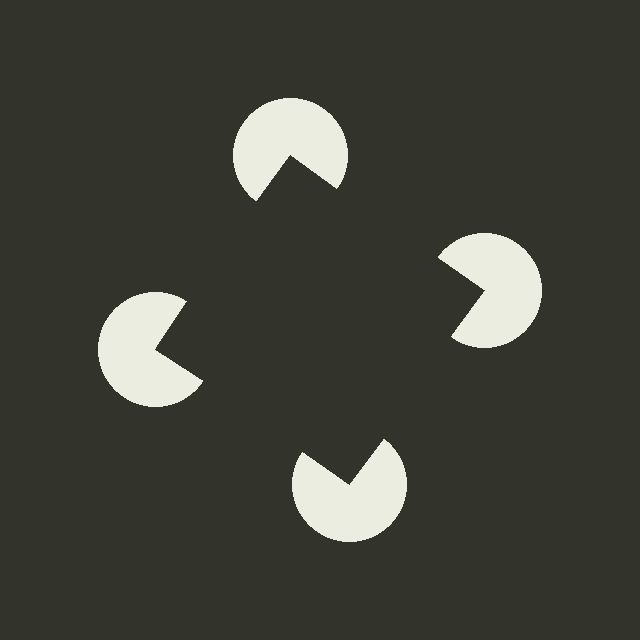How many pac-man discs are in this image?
There are 4 — one at each vertex of the illusory square.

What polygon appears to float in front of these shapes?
An illusory square — its edges are inferred from the aligned wedge cuts in the pac-man discs, not physically drawn.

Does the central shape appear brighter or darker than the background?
It typically appears slightly darker than the background, even though no actual brightness change is drawn.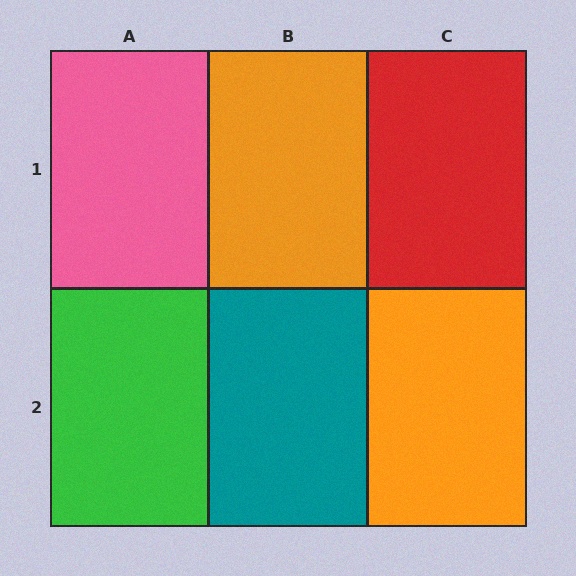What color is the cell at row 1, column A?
Pink.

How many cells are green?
1 cell is green.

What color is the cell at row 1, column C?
Red.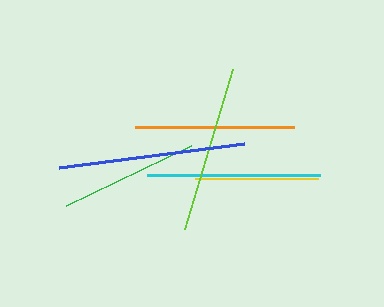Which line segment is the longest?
The blue line is the longest at approximately 187 pixels.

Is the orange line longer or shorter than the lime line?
The lime line is longer than the orange line.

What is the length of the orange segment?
The orange segment is approximately 159 pixels long.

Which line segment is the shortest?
The yellow line is the shortest at approximately 123 pixels.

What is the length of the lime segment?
The lime segment is approximately 167 pixels long.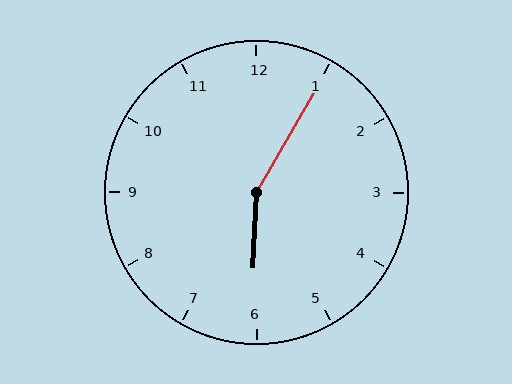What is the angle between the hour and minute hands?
Approximately 152 degrees.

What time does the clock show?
6:05.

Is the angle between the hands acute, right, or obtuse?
It is obtuse.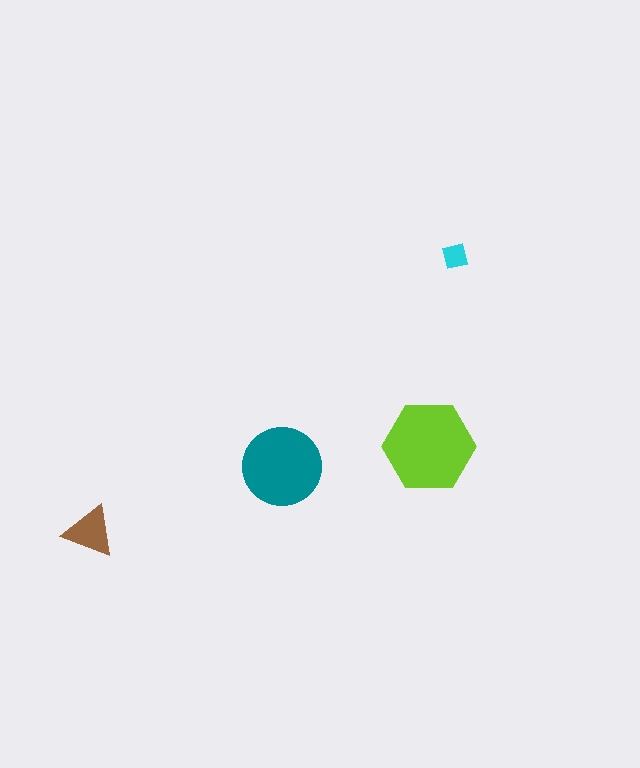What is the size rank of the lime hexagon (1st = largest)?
1st.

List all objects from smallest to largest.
The cyan square, the brown triangle, the teal circle, the lime hexagon.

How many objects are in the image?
There are 4 objects in the image.